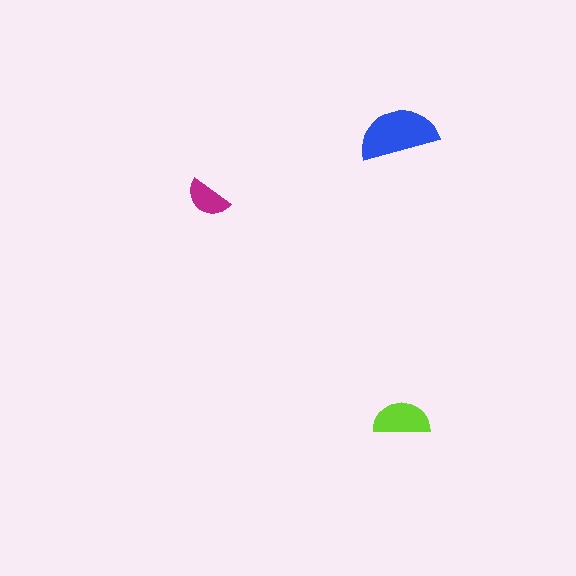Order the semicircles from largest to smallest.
the blue one, the lime one, the magenta one.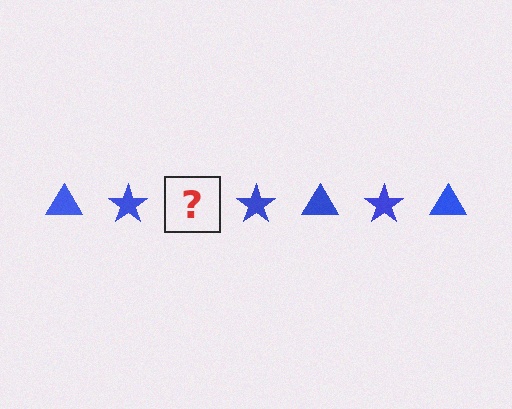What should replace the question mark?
The question mark should be replaced with a blue triangle.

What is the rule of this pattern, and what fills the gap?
The rule is that the pattern cycles through triangle, star shapes in blue. The gap should be filled with a blue triangle.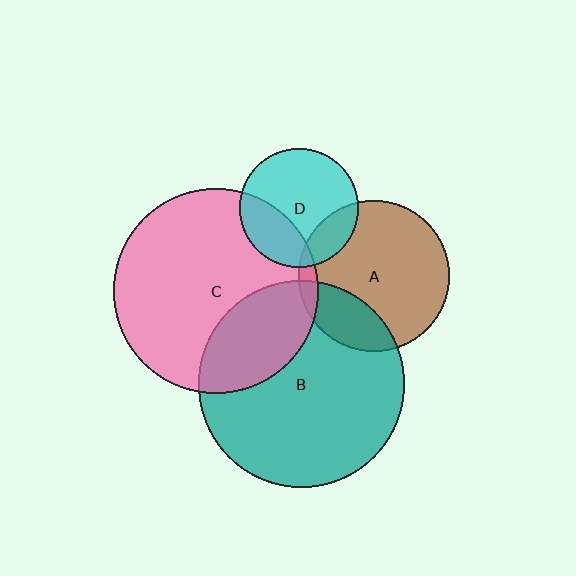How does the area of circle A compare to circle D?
Approximately 1.6 times.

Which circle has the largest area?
Circle B (teal).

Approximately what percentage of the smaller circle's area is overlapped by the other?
Approximately 20%.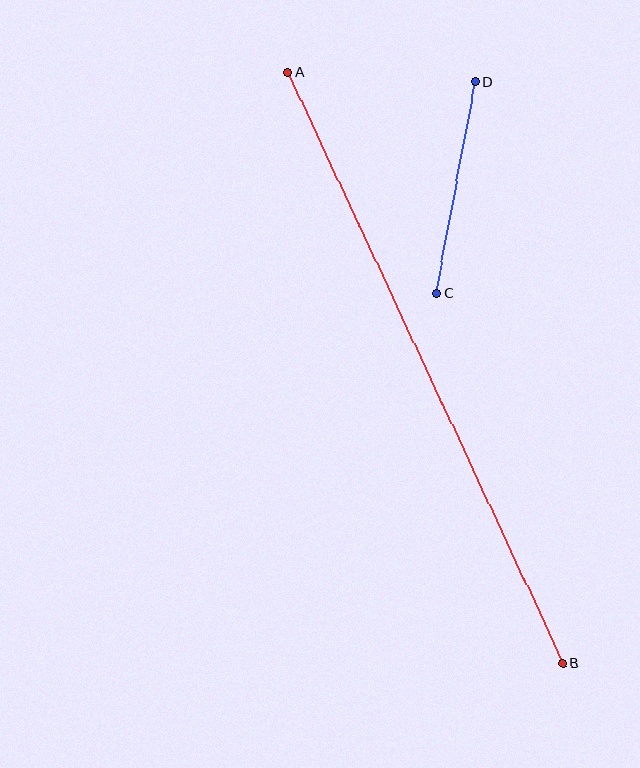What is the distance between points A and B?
The distance is approximately 651 pixels.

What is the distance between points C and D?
The distance is approximately 215 pixels.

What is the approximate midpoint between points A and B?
The midpoint is at approximately (425, 368) pixels.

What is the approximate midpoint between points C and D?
The midpoint is at approximately (456, 188) pixels.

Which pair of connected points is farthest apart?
Points A and B are farthest apart.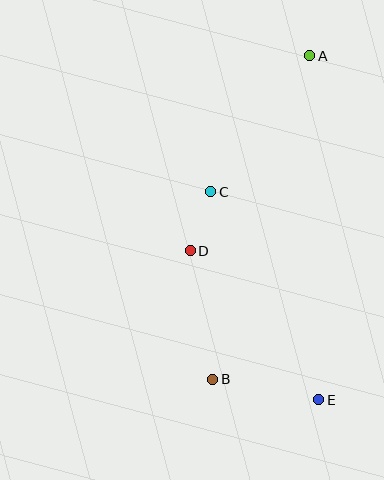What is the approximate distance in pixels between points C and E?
The distance between C and E is approximately 235 pixels.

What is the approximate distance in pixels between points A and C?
The distance between A and C is approximately 168 pixels.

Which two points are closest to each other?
Points C and D are closest to each other.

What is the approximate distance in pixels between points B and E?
The distance between B and E is approximately 108 pixels.